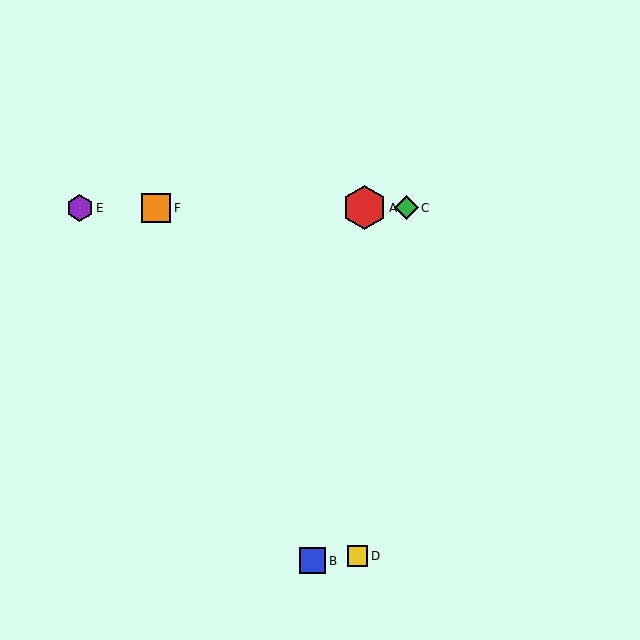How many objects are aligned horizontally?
4 objects (A, C, E, F) are aligned horizontally.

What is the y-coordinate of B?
Object B is at y≈561.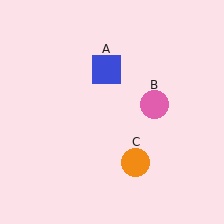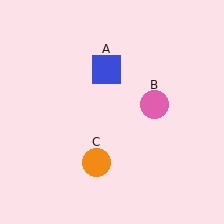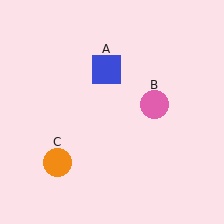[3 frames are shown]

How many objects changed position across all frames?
1 object changed position: orange circle (object C).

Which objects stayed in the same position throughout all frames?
Blue square (object A) and pink circle (object B) remained stationary.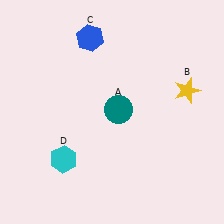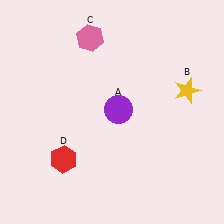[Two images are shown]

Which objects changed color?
A changed from teal to purple. C changed from blue to pink. D changed from cyan to red.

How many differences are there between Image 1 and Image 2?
There are 3 differences between the two images.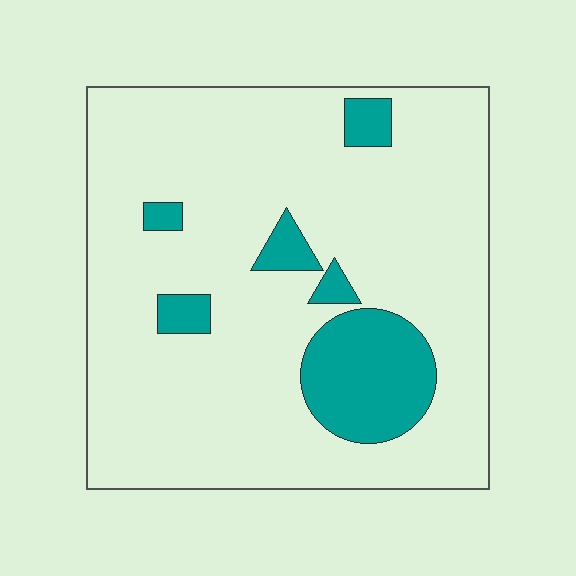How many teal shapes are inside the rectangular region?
6.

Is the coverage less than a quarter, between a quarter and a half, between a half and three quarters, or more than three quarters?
Less than a quarter.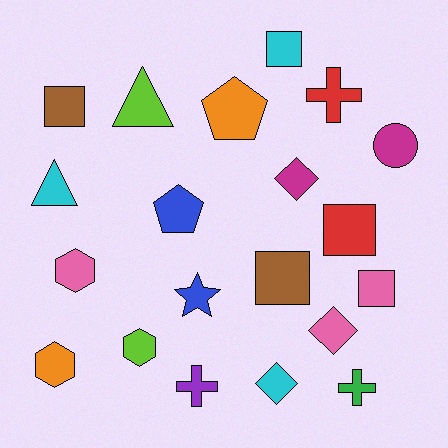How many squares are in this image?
There are 5 squares.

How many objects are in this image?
There are 20 objects.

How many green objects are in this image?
There is 1 green object.